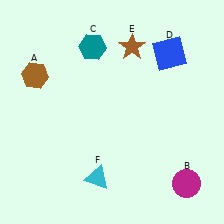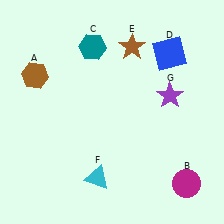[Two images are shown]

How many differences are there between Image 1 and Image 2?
There is 1 difference between the two images.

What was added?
A purple star (G) was added in Image 2.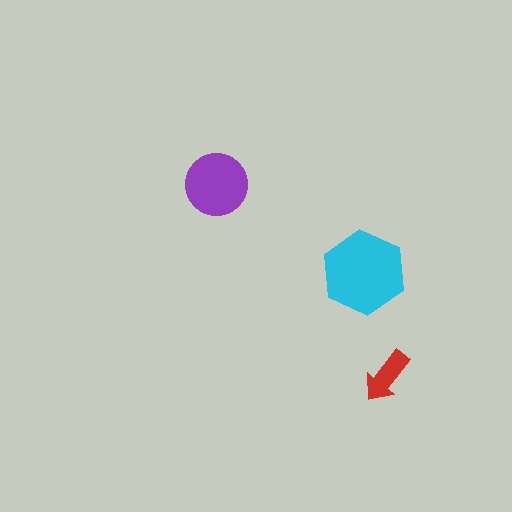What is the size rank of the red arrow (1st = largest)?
3rd.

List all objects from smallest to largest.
The red arrow, the purple circle, the cyan hexagon.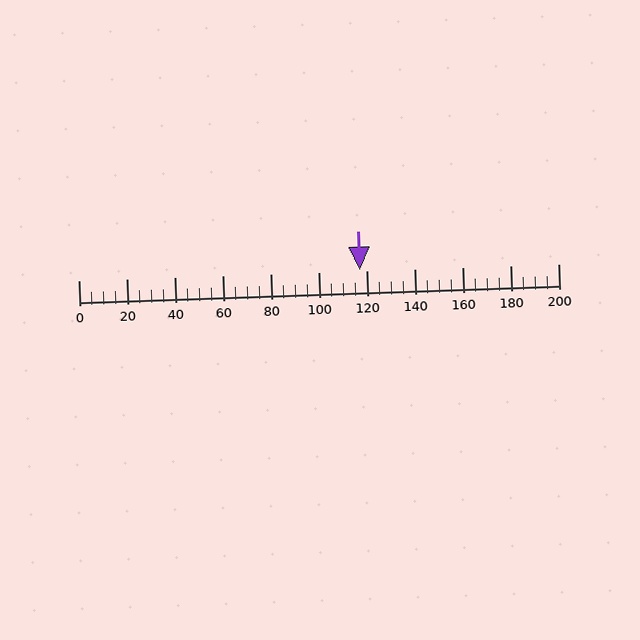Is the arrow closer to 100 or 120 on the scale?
The arrow is closer to 120.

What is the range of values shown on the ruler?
The ruler shows values from 0 to 200.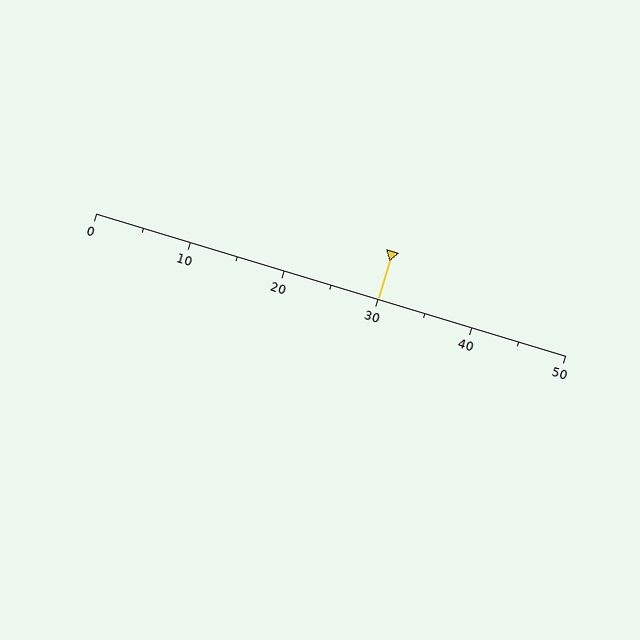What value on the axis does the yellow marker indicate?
The marker indicates approximately 30.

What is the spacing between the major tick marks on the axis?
The major ticks are spaced 10 apart.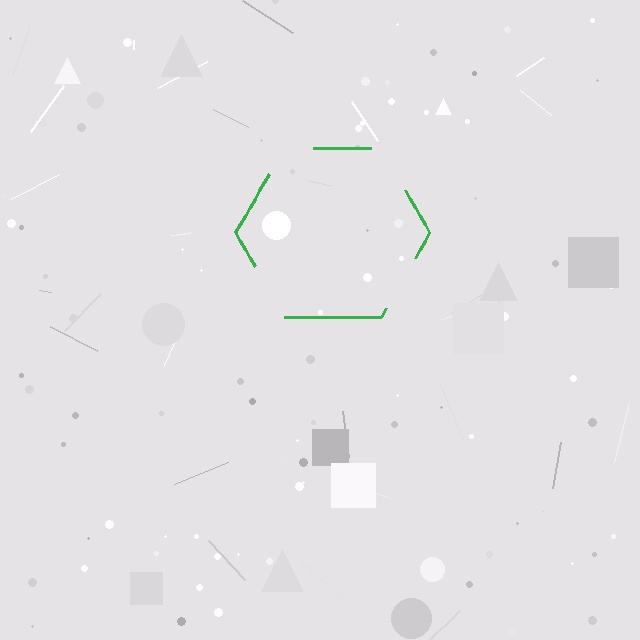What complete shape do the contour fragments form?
The contour fragments form a hexagon.